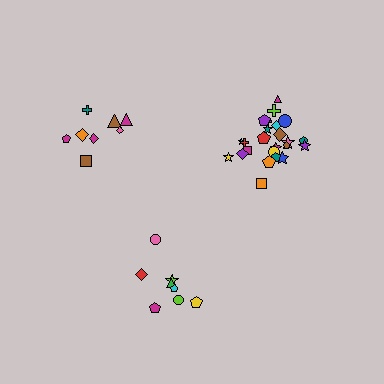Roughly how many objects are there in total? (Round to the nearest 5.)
Roughly 40 objects in total.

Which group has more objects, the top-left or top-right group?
The top-right group.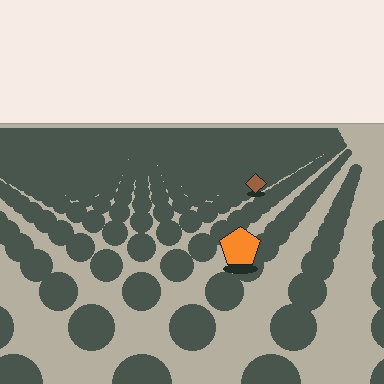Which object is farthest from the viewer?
The brown diamond is farthest from the viewer. It appears smaller and the ground texture around it is denser.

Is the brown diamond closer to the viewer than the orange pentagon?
No. The orange pentagon is closer — you can tell from the texture gradient: the ground texture is coarser near it.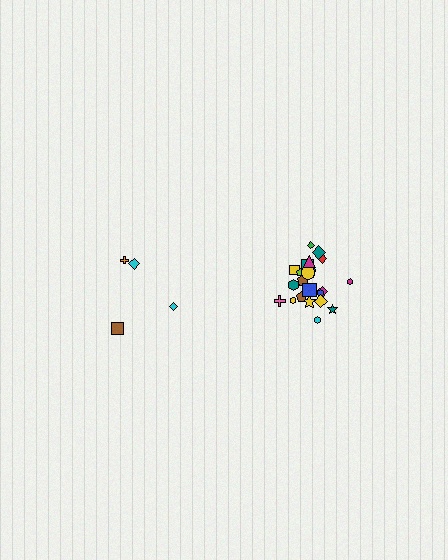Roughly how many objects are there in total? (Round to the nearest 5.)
Roughly 25 objects in total.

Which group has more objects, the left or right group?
The right group.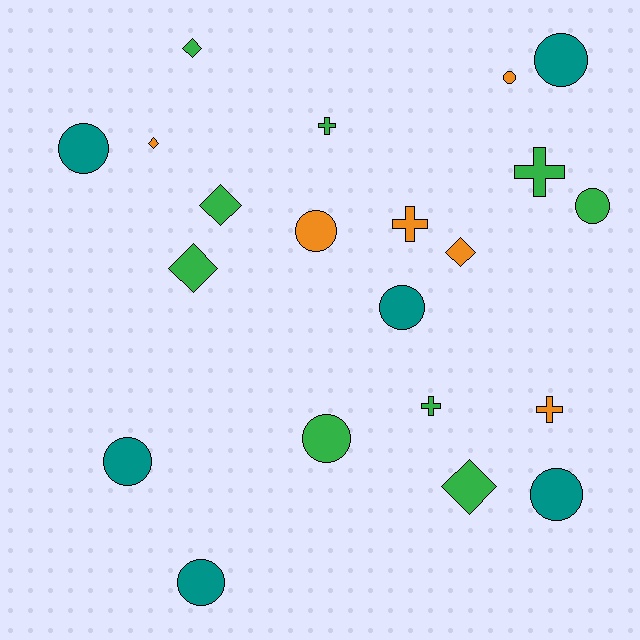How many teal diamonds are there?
There are no teal diamonds.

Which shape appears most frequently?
Circle, with 10 objects.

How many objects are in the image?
There are 21 objects.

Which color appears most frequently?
Green, with 9 objects.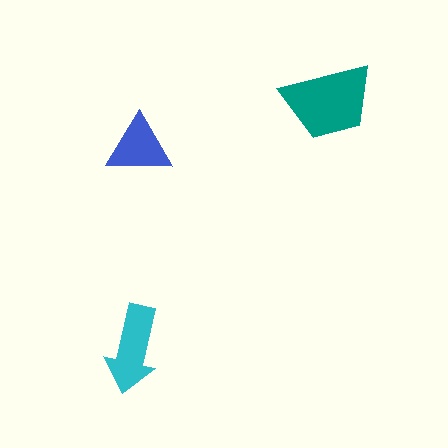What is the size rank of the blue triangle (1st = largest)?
3rd.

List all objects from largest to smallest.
The teal trapezoid, the cyan arrow, the blue triangle.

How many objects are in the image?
There are 3 objects in the image.